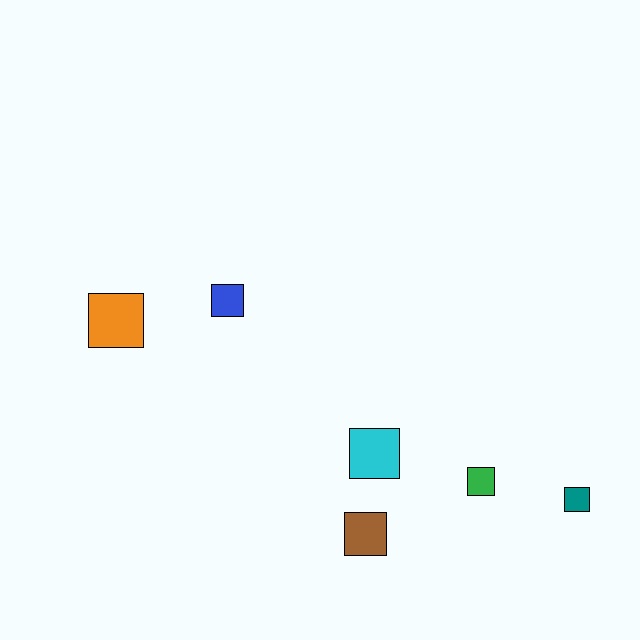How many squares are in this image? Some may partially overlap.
There are 6 squares.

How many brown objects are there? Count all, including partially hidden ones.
There is 1 brown object.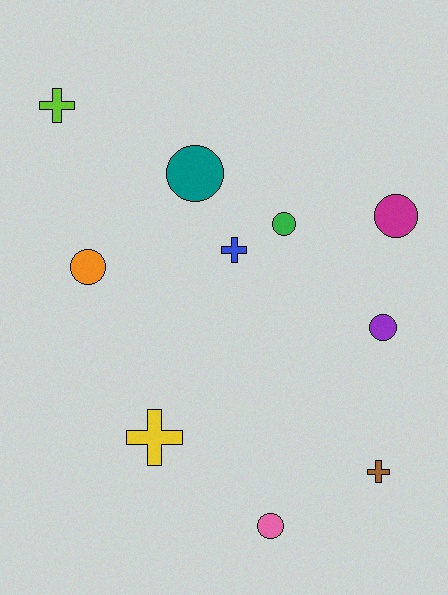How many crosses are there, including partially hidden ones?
There are 4 crosses.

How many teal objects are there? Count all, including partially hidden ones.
There is 1 teal object.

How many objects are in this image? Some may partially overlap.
There are 10 objects.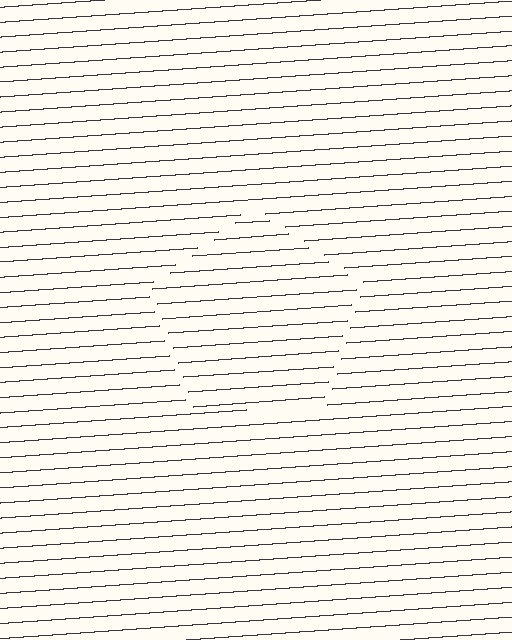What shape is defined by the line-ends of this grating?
An illusory pentagon. The interior of the shape contains the same grating, shifted by half a period — the contour is defined by the phase discontinuity where line-ends from the inner and outer gratings abut.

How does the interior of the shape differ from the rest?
The interior of the shape contains the same grating, shifted by half a period — the contour is defined by the phase discontinuity where line-ends from the inner and outer gratings abut.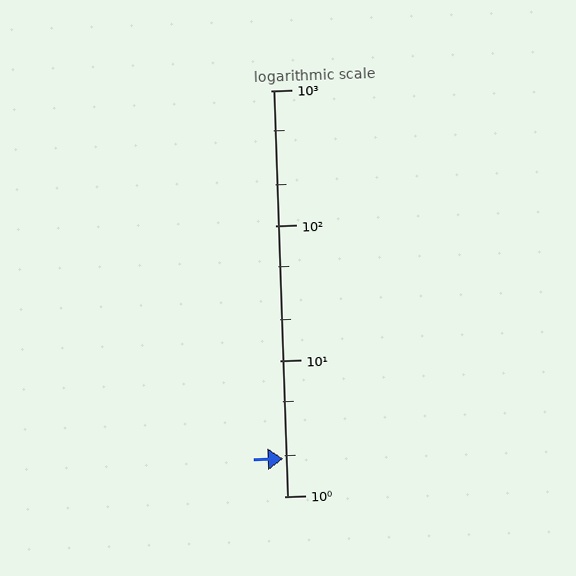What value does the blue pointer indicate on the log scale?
The pointer indicates approximately 1.9.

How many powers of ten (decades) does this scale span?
The scale spans 3 decades, from 1 to 1000.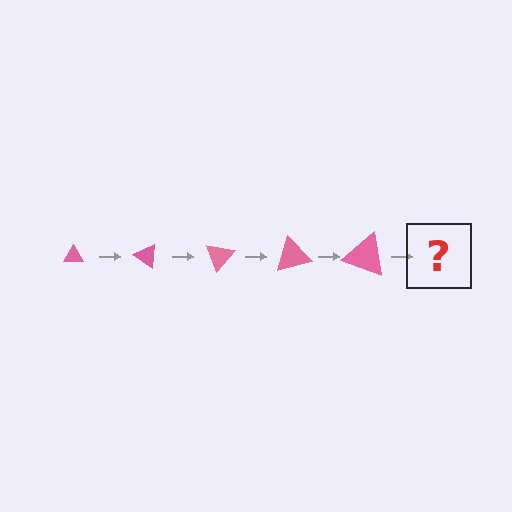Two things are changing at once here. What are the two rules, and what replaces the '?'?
The two rules are that the triangle grows larger each step and it rotates 35 degrees each step. The '?' should be a triangle, larger than the previous one and rotated 175 degrees from the start.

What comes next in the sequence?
The next element should be a triangle, larger than the previous one and rotated 175 degrees from the start.